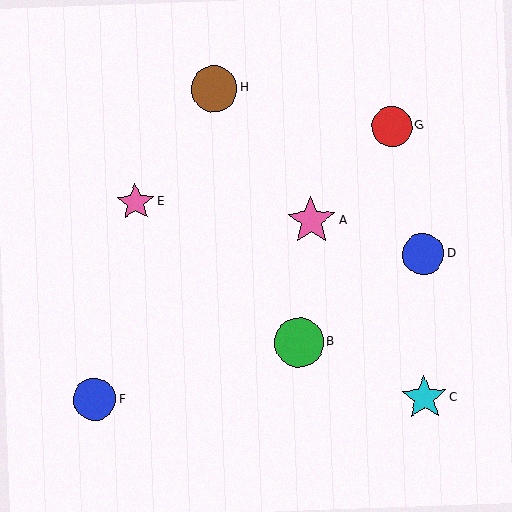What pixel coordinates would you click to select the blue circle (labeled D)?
Click at (423, 254) to select the blue circle D.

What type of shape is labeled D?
Shape D is a blue circle.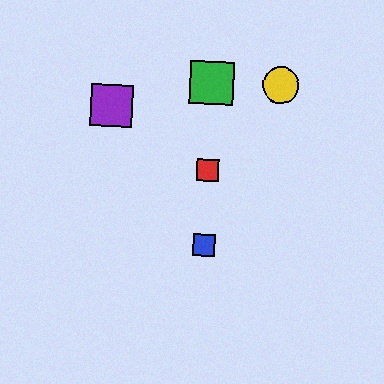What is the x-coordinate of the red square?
The red square is at x≈208.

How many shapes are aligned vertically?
3 shapes (the red square, the blue square, the green square) are aligned vertically.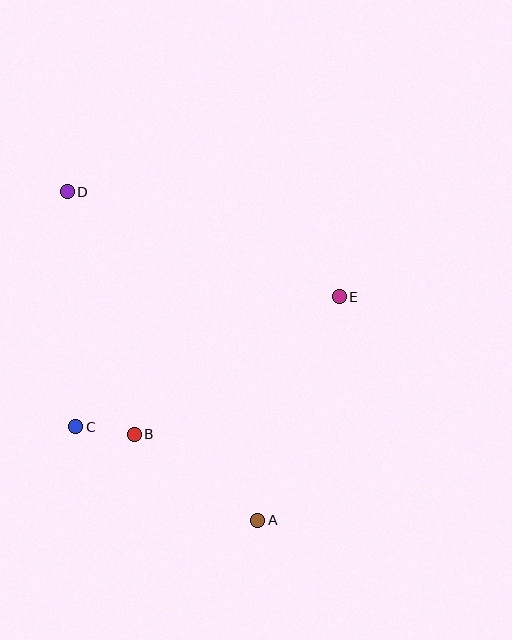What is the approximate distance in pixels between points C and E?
The distance between C and E is approximately 294 pixels.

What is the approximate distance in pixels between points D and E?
The distance between D and E is approximately 292 pixels.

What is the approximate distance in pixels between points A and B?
The distance between A and B is approximately 151 pixels.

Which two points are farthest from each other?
Points A and D are farthest from each other.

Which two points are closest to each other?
Points B and C are closest to each other.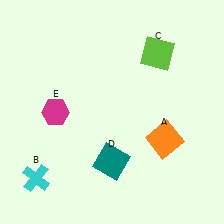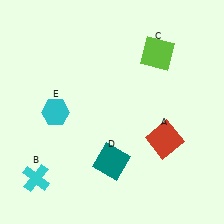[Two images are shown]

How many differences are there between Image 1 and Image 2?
There are 2 differences between the two images.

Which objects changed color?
A changed from orange to red. E changed from magenta to cyan.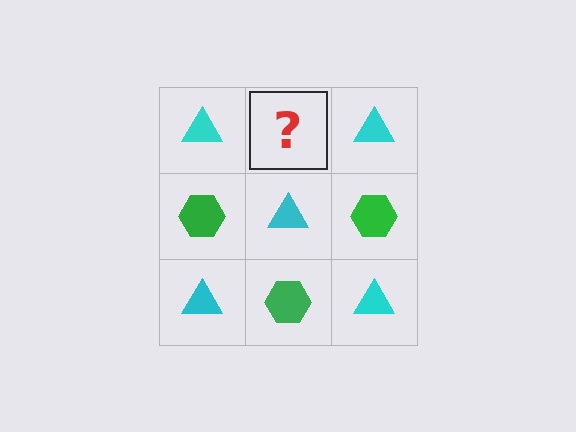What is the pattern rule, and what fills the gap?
The rule is that it alternates cyan triangle and green hexagon in a checkerboard pattern. The gap should be filled with a green hexagon.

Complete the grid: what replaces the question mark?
The question mark should be replaced with a green hexagon.